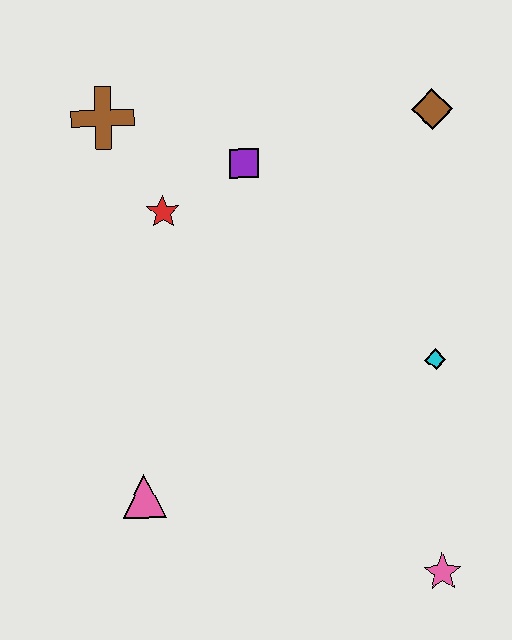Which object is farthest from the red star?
The pink star is farthest from the red star.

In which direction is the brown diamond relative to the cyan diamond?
The brown diamond is above the cyan diamond.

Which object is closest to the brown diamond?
The purple square is closest to the brown diamond.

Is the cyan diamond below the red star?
Yes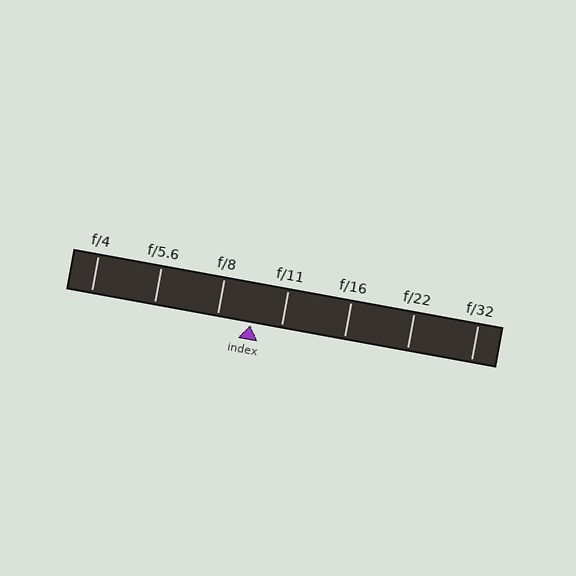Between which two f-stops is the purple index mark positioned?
The index mark is between f/8 and f/11.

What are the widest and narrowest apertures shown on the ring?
The widest aperture shown is f/4 and the narrowest is f/32.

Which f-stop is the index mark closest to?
The index mark is closest to f/11.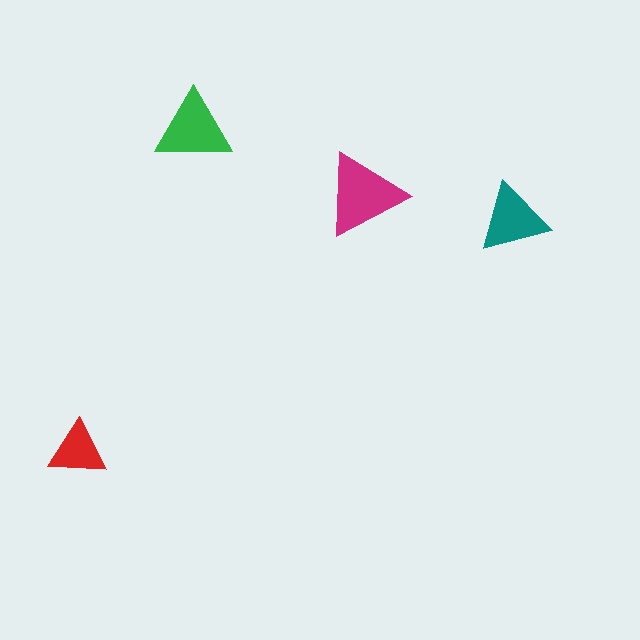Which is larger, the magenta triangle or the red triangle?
The magenta one.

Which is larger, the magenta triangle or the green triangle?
The magenta one.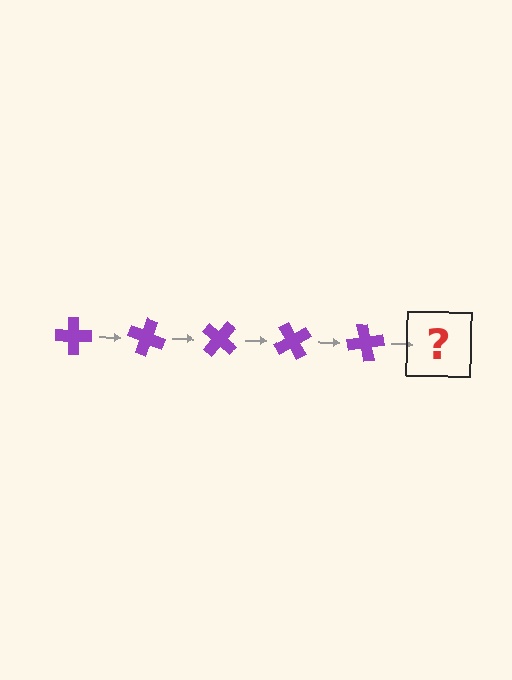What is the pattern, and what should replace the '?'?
The pattern is that the cross rotates 20 degrees each step. The '?' should be a purple cross rotated 100 degrees.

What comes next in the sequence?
The next element should be a purple cross rotated 100 degrees.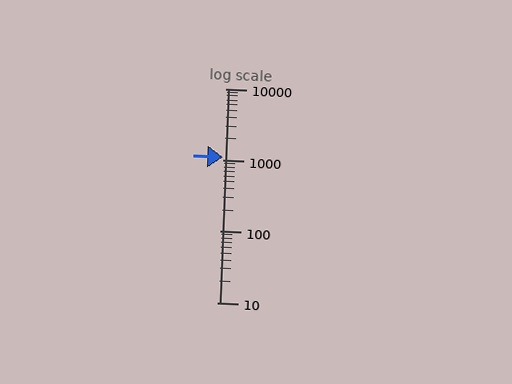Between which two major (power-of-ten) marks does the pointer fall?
The pointer is between 1000 and 10000.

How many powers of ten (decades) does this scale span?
The scale spans 3 decades, from 10 to 10000.